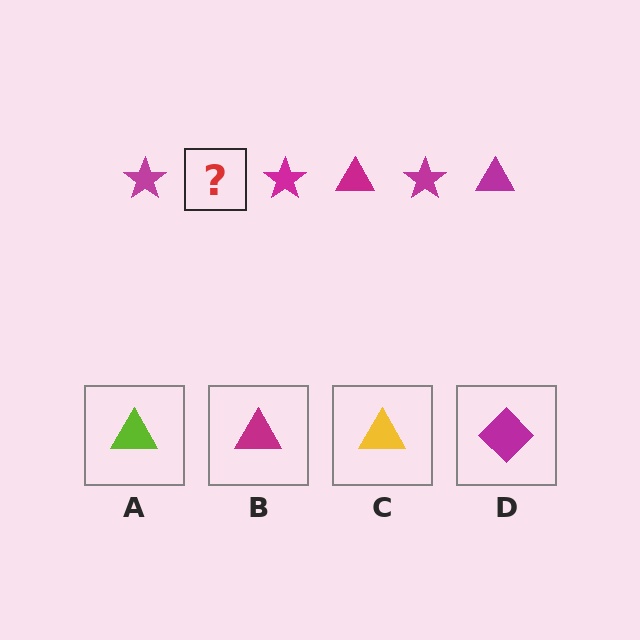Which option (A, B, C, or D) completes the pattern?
B.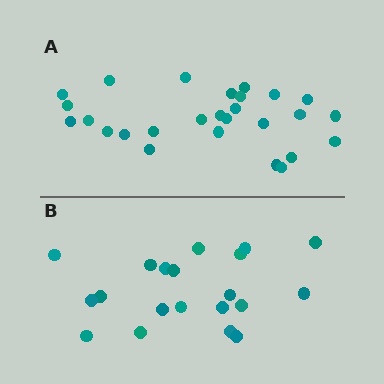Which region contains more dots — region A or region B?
Region A (the top region) has more dots.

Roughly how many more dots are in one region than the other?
Region A has roughly 8 or so more dots than region B.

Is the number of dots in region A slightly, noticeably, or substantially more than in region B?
Region A has noticeably more, but not dramatically so. The ratio is roughly 1.4 to 1.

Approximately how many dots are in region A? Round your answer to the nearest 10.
About 30 dots. (The exact count is 27, which rounds to 30.)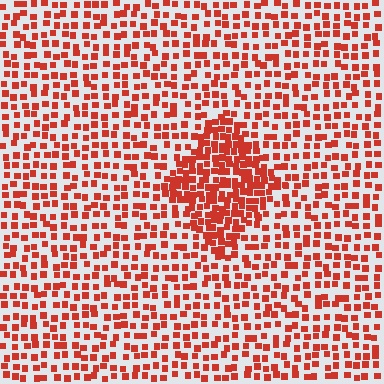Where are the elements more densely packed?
The elements are more densely packed inside the diamond boundary.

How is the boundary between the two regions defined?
The boundary is defined by a change in element density (approximately 2.0x ratio). All elements are the same color, size, and shape.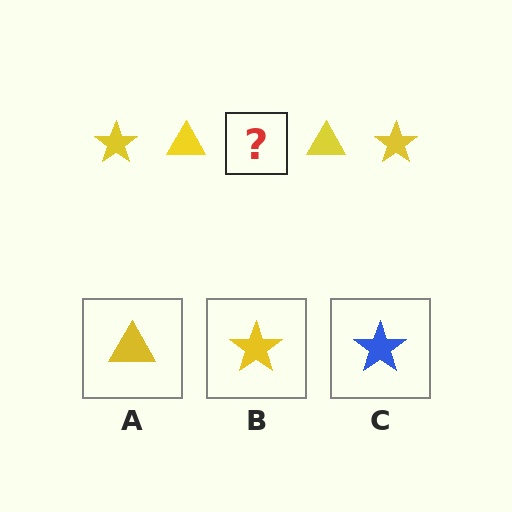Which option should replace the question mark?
Option B.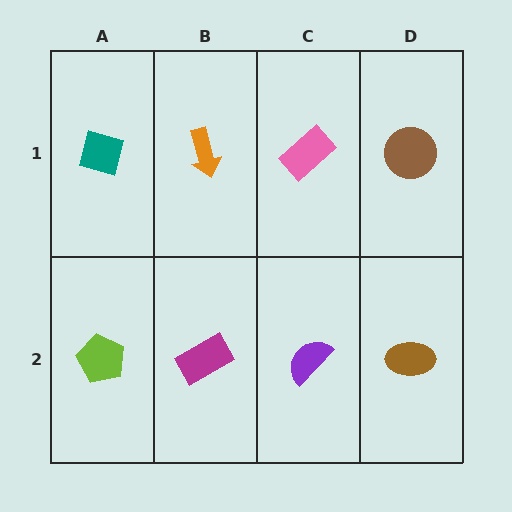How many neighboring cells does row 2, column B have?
3.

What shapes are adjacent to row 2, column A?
A teal diamond (row 1, column A), a magenta rectangle (row 2, column B).